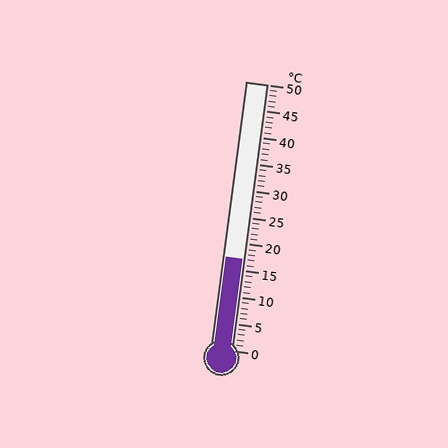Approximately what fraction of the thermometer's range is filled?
The thermometer is filled to approximately 35% of its range.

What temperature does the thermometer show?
The thermometer shows approximately 17°C.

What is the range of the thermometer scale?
The thermometer scale ranges from 0°C to 50°C.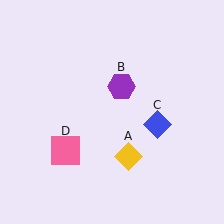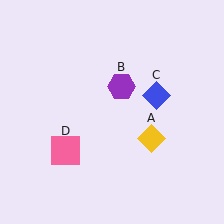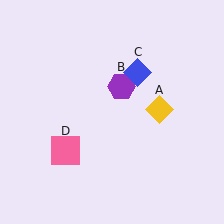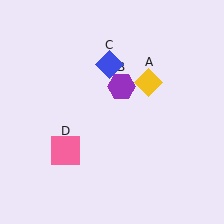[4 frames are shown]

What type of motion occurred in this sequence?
The yellow diamond (object A), blue diamond (object C) rotated counterclockwise around the center of the scene.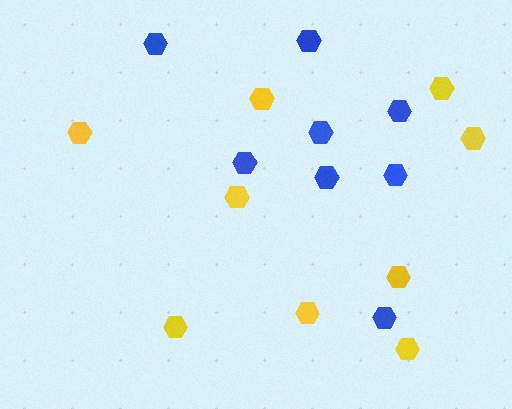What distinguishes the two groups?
There are 2 groups: one group of yellow hexagons (9) and one group of blue hexagons (8).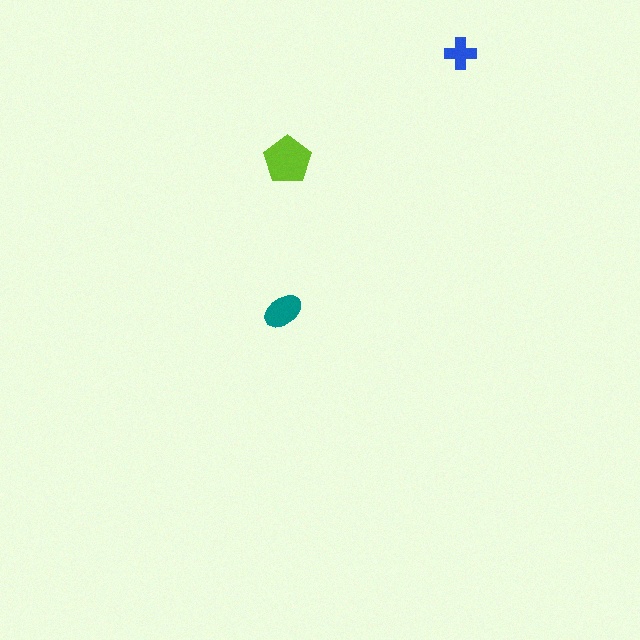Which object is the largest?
The lime pentagon.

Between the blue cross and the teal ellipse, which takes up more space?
The teal ellipse.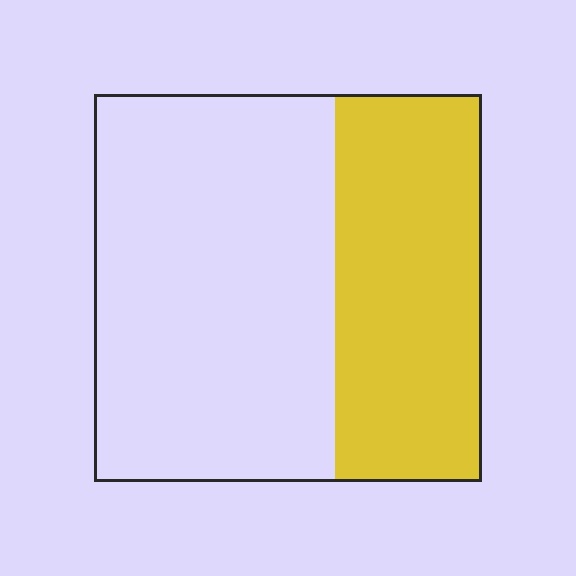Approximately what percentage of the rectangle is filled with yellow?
Approximately 40%.